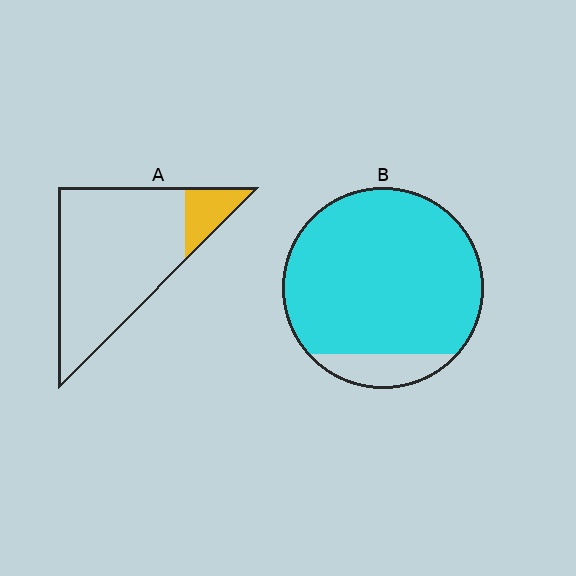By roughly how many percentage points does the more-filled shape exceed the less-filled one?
By roughly 75 percentage points (B over A).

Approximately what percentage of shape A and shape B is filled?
A is approximately 15% and B is approximately 90%.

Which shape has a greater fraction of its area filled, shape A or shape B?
Shape B.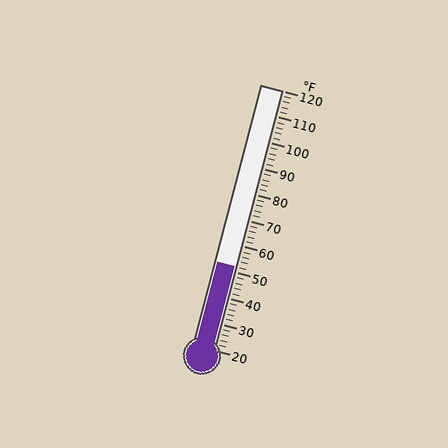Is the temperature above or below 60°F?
The temperature is below 60°F.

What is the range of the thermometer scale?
The thermometer scale ranges from 20°F to 120°F.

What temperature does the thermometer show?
The thermometer shows approximately 52°F.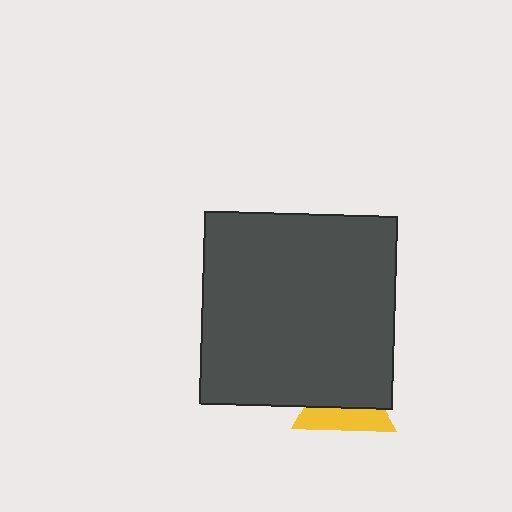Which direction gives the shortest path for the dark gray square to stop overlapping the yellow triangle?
Moving up gives the shortest separation.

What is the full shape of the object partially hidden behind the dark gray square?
The partially hidden object is a yellow triangle.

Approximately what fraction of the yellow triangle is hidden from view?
Roughly 58% of the yellow triangle is hidden behind the dark gray square.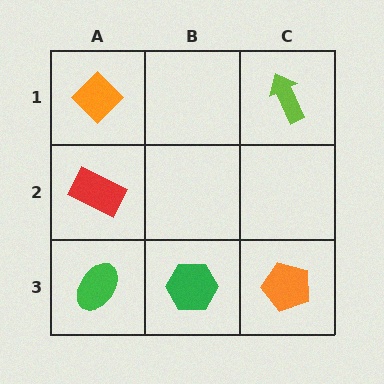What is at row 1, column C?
A lime arrow.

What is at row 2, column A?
A red rectangle.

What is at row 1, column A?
An orange diamond.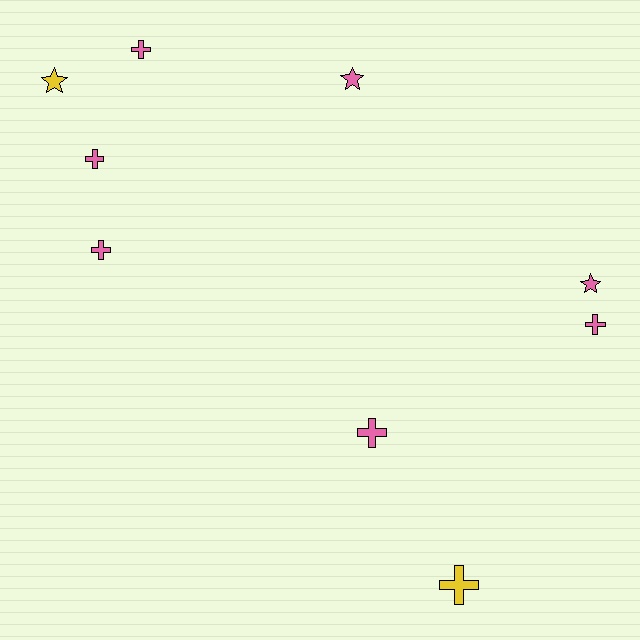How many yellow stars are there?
There is 1 yellow star.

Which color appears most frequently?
Pink, with 7 objects.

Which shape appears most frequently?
Cross, with 6 objects.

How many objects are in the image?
There are 9 objects.